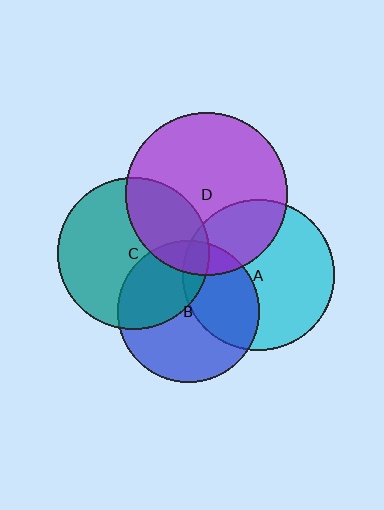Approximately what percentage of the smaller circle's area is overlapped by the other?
Approximately 30%.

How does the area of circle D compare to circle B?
Approximately 1.3 times.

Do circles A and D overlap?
Yes.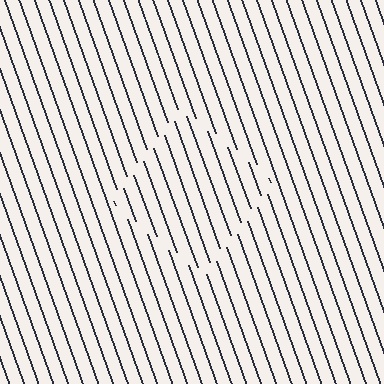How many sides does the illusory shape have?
4 sides — the line-ends trace a square.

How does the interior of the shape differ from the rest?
The interior of the shape contains the same grating, shifted by half a period — the contour is defined by the phase discontinuity where line-ends from the inner and outer gratings abut.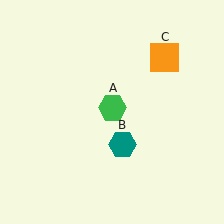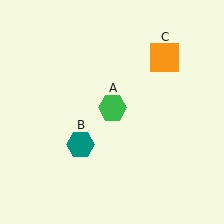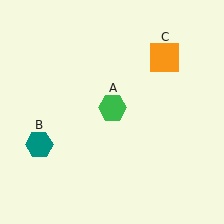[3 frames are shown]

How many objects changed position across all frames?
1 object changed position: teal hexagon (object B).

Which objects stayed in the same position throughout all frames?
Green hexagon (object A) and orange square (object C) remained stationary.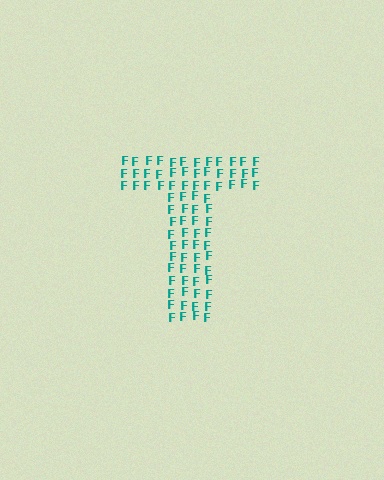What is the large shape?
The large shape is the letter T.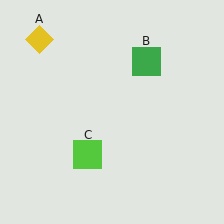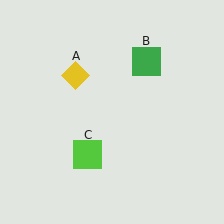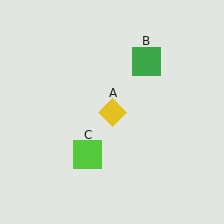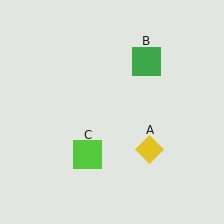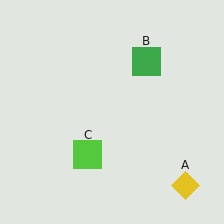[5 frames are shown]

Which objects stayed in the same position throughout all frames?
Green square (object B) and lime square (object C) remained stationary.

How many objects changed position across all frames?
1 object changed position: yellow diamond (object A).